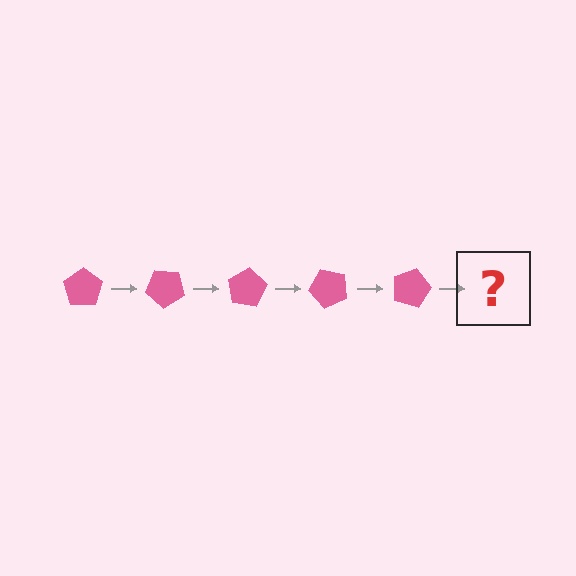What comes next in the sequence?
The next element should be a pink pentagon rotated 200 degrees.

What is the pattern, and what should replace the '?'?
The pattern is that the pentagon rotates 40 degrees each step. The '?' should be a pink pentagon rotated 200 degrees.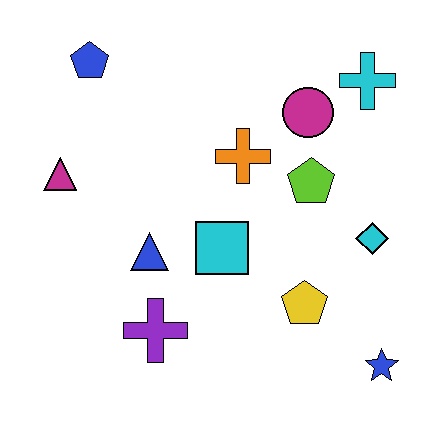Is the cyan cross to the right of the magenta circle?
Yes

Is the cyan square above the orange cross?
No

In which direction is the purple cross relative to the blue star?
The purple cross is to the left of the blue star.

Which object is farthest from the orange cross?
The blue star is farthest from the orange cross.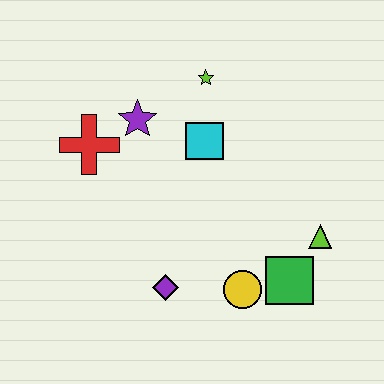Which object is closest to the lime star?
The cyan square is closest to the lime star.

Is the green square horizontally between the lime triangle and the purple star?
Yes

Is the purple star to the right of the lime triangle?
No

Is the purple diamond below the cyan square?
Yes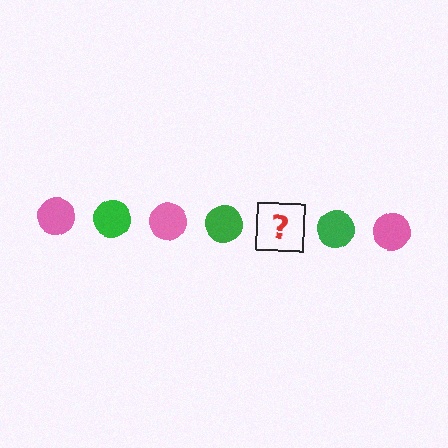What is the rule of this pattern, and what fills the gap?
The rule is that the pattern cycles through pink, green circles. The gap should be filled with a pink circle.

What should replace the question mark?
The question mark should be replaced with a pink circle.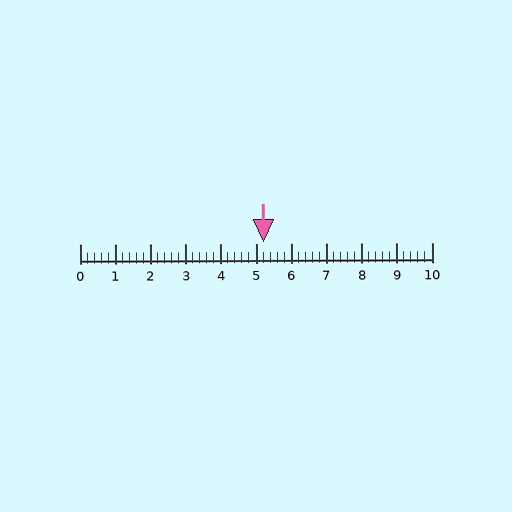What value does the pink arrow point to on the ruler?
The pink arrow points to approximately 5.2.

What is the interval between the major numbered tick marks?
The major tick marks are spaced 1 units apart.